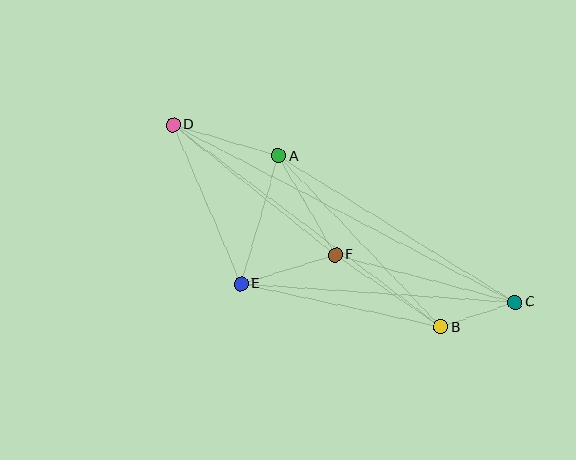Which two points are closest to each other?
Points B and C are closest to each other.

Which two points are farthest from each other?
Points C and D are farthest from each other.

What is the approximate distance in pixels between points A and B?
The distance between A and B is approximately 236 pixels.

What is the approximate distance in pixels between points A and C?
The distance between A and C is approximately 278 pixels.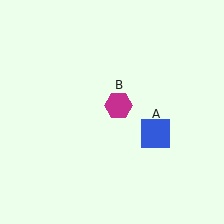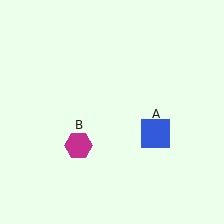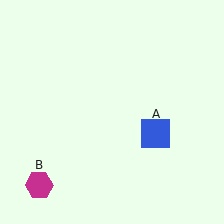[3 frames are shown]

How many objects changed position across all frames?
1 object changed position: magenta hexagon (object B).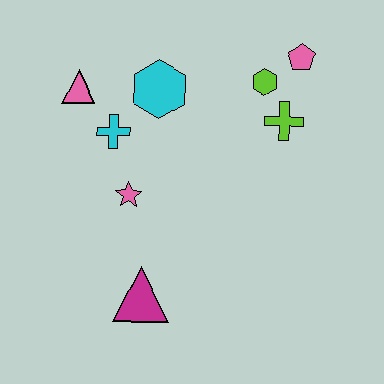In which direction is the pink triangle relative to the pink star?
The pink triangle is above the pink star.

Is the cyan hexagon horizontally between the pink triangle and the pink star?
No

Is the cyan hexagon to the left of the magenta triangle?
No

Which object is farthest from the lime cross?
The magenta triangle is farthest from the lime cross.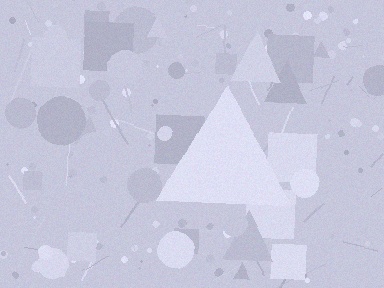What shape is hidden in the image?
A triangle is hidden in the image.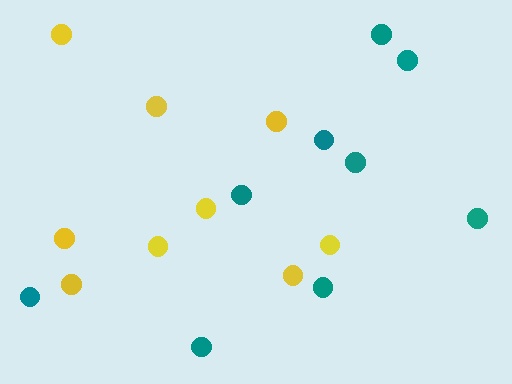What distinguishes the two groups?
There are 2 groups: one group of yellow circles (9) and one group of teal circles (9).